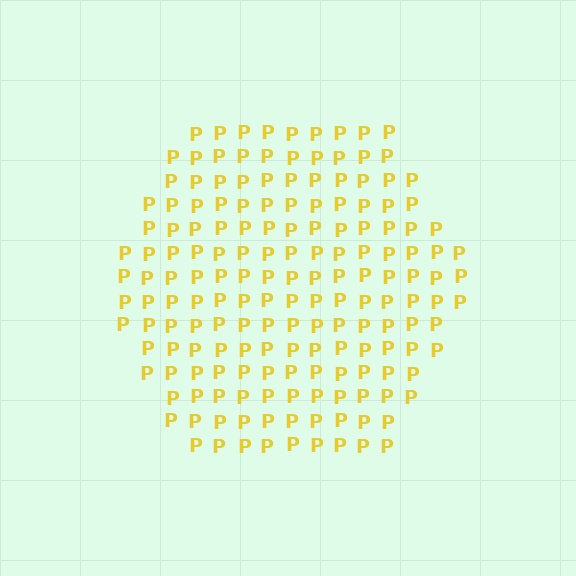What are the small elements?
The small elements are letter P's.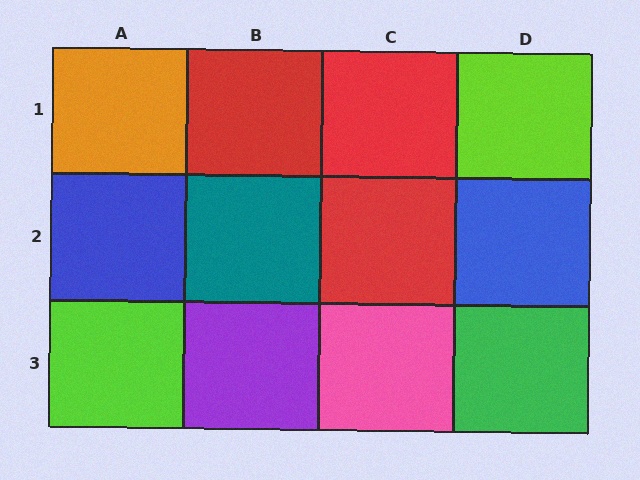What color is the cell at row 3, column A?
Lime.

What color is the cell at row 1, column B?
Red.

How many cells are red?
3 cells are red.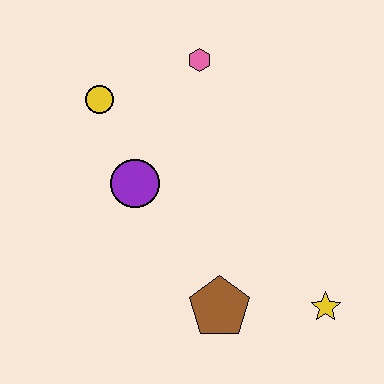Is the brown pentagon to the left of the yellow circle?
No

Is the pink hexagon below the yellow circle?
No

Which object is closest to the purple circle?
The yellow circle is closest to the purple circle.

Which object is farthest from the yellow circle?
The yellow star is farthest from the yellow circle.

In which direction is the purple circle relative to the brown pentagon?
The purple circle is above the brown pentagon.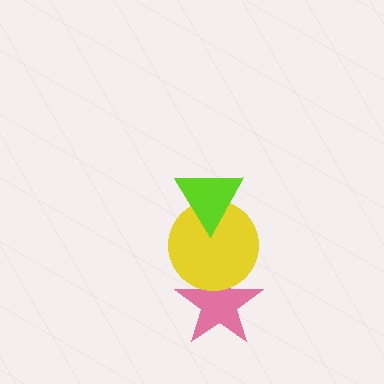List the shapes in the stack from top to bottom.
From top to bottom: the lime triangle, the yellow circle, the pink star.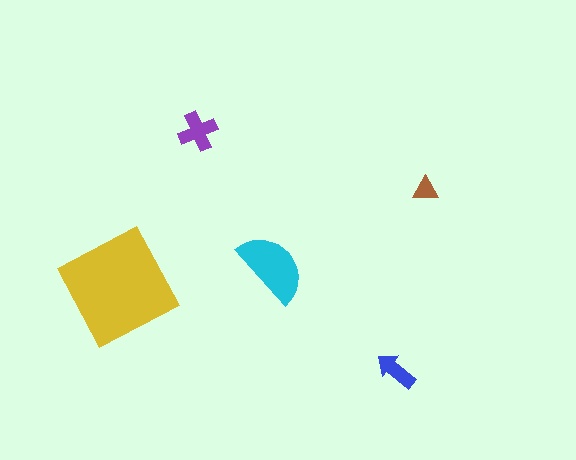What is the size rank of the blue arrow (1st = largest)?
4th.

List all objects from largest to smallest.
The yellow diamond, the cyan semicircle, the purple cross, the blue arrow, the brown triangle.